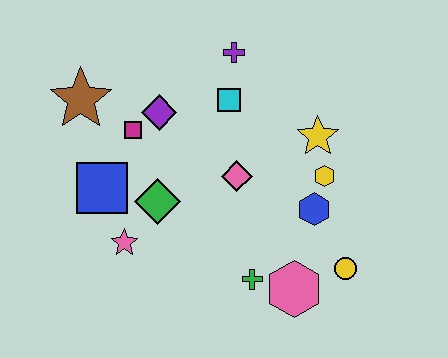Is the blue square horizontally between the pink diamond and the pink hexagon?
No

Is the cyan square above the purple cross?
No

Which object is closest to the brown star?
The magenta square is closest to the brown star.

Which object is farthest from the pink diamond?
The brown star is farthest from the pink diamond.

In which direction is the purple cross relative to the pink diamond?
The purple cross is above the pink diamond.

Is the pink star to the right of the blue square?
Yes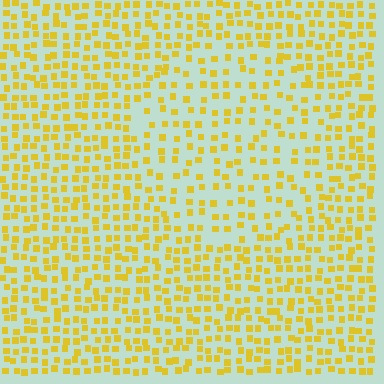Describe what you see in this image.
The image contains small yellow elements arranged at two different densities. A circle-shaped region is visible where the elements are less densely packed than the surrounding area.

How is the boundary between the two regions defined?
The boundary is defined by a change in element density (approximately 1.6x ratio). All elements are the same color, size, and shape.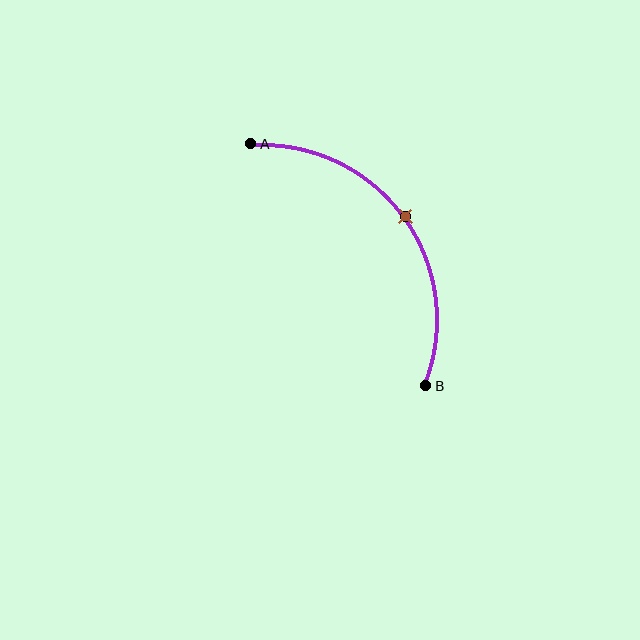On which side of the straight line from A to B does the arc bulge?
The arc bulges above and to the right of the straight line connecting A and B.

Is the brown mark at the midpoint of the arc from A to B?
Yes. The brown mark lies on the arc at equal arc-length from both A and B — it is the arc midpoint.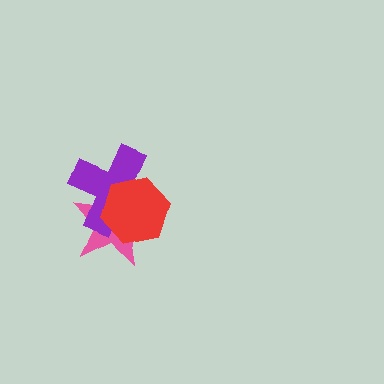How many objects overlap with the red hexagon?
2 objects overlap with the red hexagon.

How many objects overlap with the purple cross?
2 objects overlap with the purple cross.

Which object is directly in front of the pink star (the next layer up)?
The purple cross is directly in front of the pink star.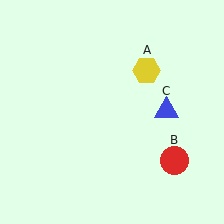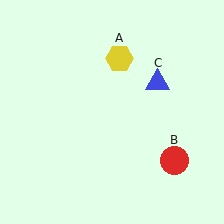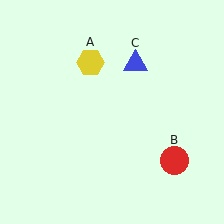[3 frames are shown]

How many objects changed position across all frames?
2 objects changed position: yellow hexagon (object A), blue triangle (object C).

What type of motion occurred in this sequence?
The yellow hexagon (object A), blue triangle (object C) rotated counterclockwise around the center of the scene.